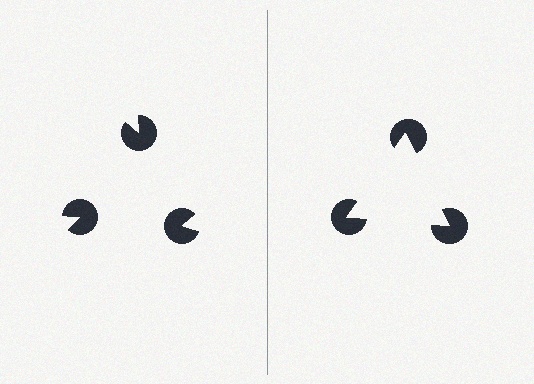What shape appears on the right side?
An illusory triangle.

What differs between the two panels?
The pac-man discs are positioned identically on both sides; only the wedge orientations differ. On the right they align to a triangle; on the left they are misaligned.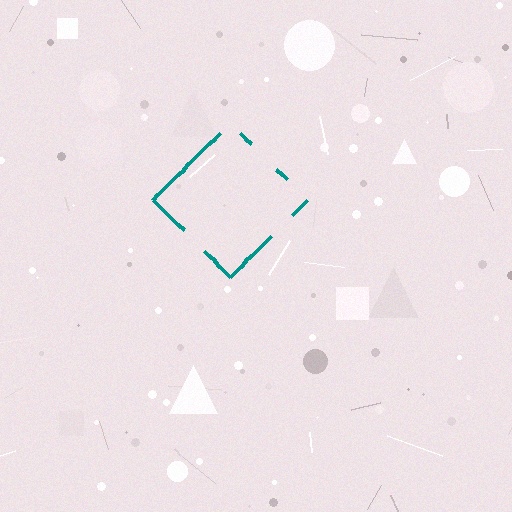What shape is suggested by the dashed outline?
The dashed outline suggests a diamond.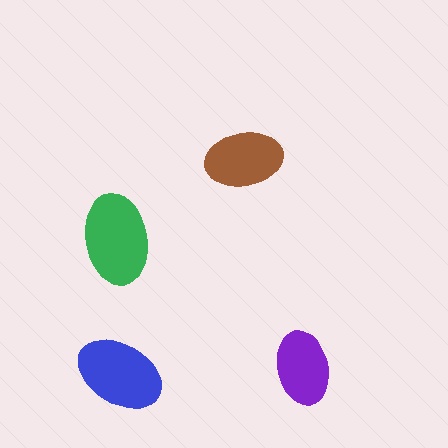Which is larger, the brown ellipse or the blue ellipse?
The blue one.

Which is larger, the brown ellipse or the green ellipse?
The green one.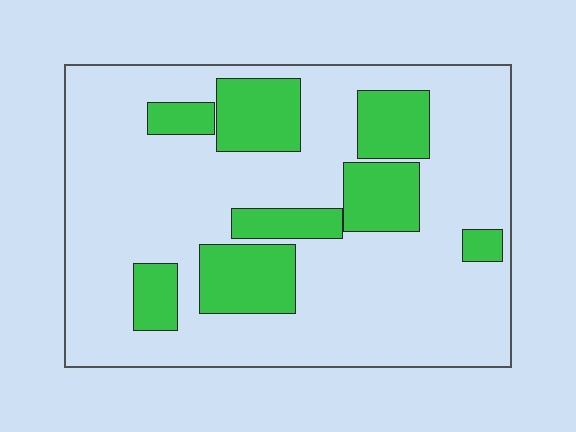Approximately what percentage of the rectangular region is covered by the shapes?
Approximately 25%.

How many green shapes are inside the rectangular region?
8.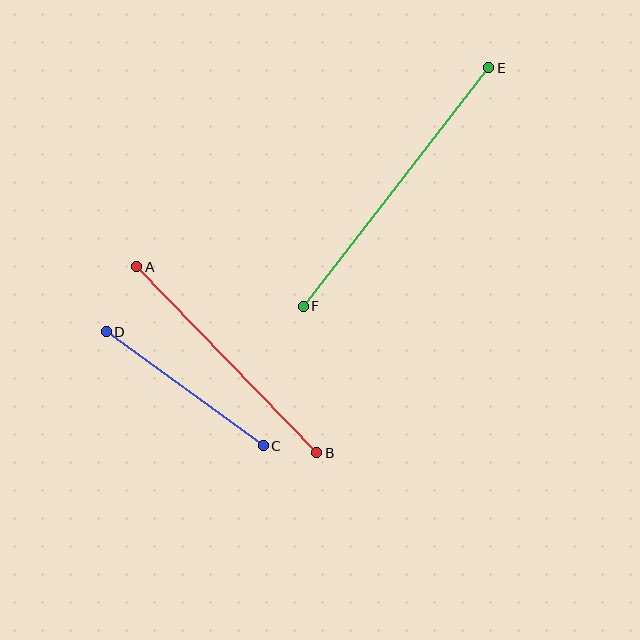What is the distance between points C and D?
The distance is approximately 194 pixels.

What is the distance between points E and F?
The distance is approximately 302 pixels.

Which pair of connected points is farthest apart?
Points E and F are farthest apart.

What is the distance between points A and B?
The distance is approximately 259 pixels.